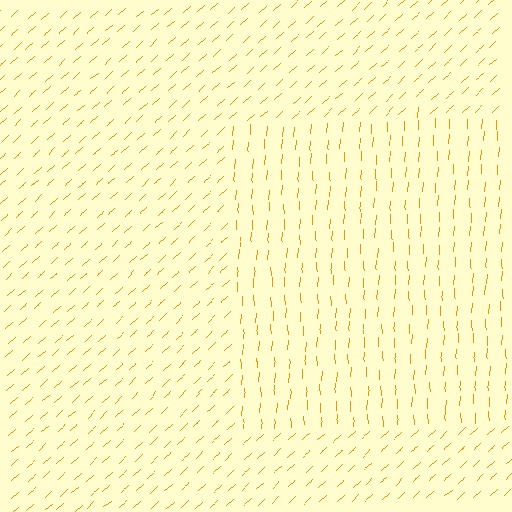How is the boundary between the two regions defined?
The boundary is defined purely by a change in line orientation (approximately 45 degrees difference). All lines are the same color and thickness.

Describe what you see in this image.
The image is filled with small orange line segments. A rectangle region in the image has lines oriented differently from the surrounding lines, creating a visible texture boundary.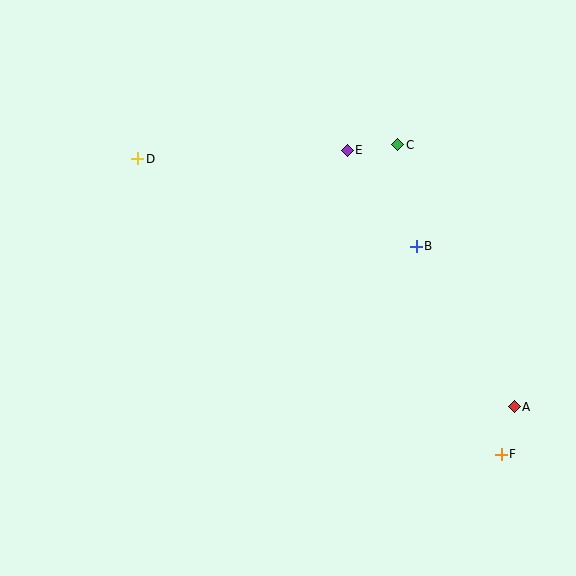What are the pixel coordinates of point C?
Point C is at (398, 145).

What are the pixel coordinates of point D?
Point D is at (138, 159).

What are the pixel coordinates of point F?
Point F is at (501, 454).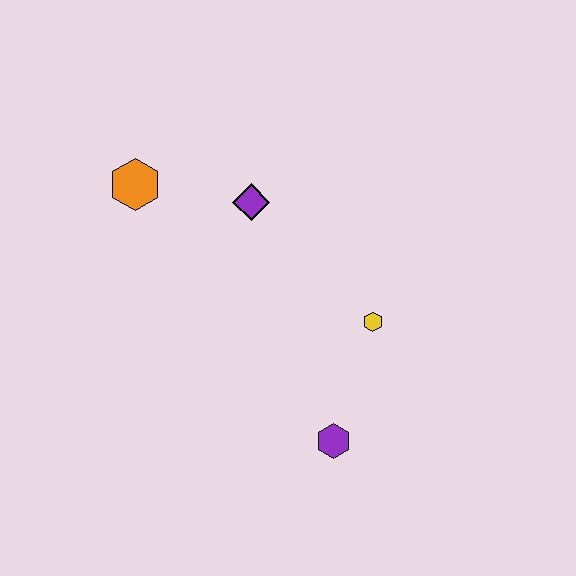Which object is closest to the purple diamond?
The orange hexagon is closest to the purple diamond.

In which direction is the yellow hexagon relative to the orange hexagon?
The yellow hexagon is to the right of the orange hexagon.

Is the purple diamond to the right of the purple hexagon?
No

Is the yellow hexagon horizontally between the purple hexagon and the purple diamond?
No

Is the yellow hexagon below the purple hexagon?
No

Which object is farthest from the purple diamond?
The purple hexagon is farthest from the purple diamond.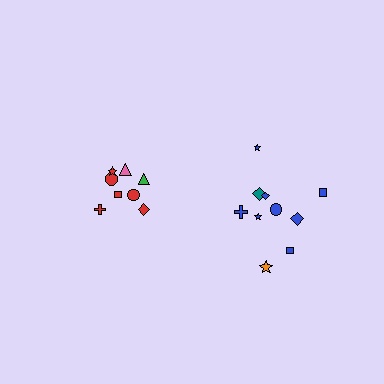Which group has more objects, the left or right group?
The right group.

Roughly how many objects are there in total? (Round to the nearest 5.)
Roughly 20 objects in total.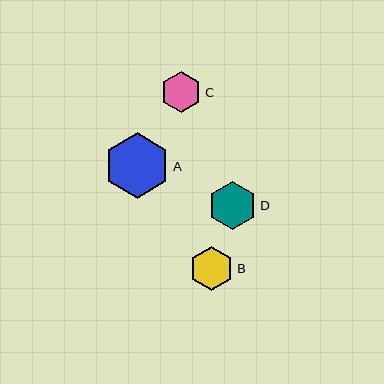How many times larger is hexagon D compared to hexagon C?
Hexagon D is approximately 1.2 times the size of hexagon C.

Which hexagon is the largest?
Hexagon A is the largest with a size of approximately 65 pixels.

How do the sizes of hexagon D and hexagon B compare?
Hexagon D and hexagon B are approximately the same size.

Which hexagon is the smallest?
Hexagon C is the smallest with a size of approximately 41 pixels.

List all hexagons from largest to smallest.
From largest to smallest: A, D, B, C.